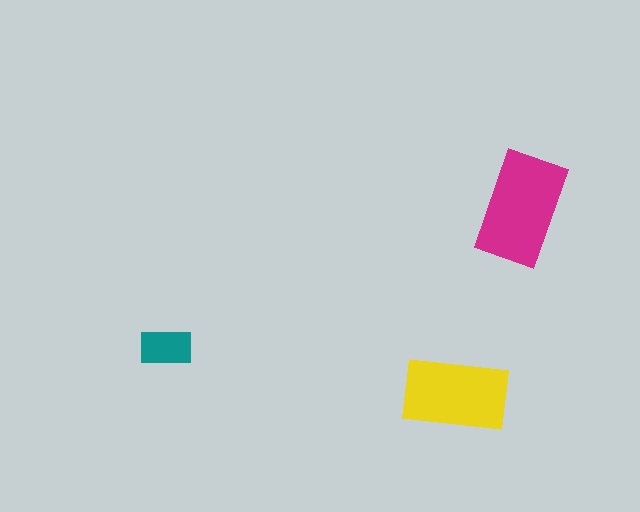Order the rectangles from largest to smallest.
the magenta one, the yellow one, the teal one.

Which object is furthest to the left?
The teal rectangle is leftmost.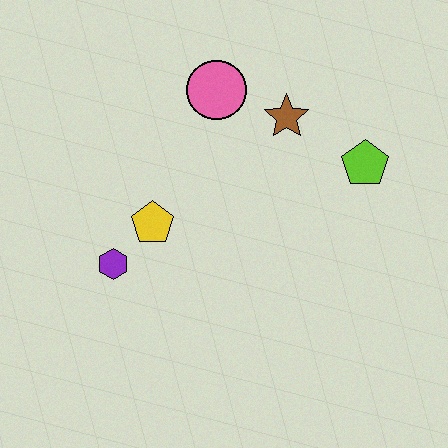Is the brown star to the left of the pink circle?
No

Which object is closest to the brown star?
The pink circle is closest to the brown star.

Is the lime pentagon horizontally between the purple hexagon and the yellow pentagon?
No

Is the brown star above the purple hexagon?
Yes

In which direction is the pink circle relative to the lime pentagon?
The pink circle is to the left of the lime pentagon.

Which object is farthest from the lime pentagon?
The purple hexagon is farthest from the lime pentagon.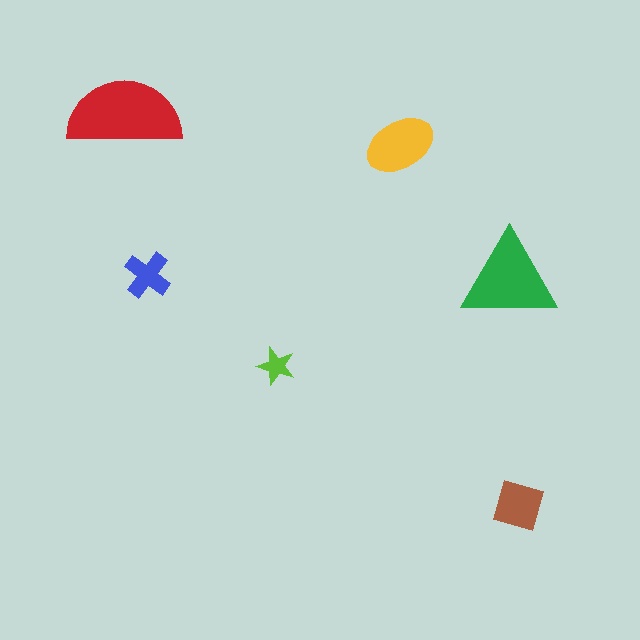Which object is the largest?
The red semicircle.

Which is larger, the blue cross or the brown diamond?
The brown diamond.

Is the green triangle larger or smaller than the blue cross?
Larger.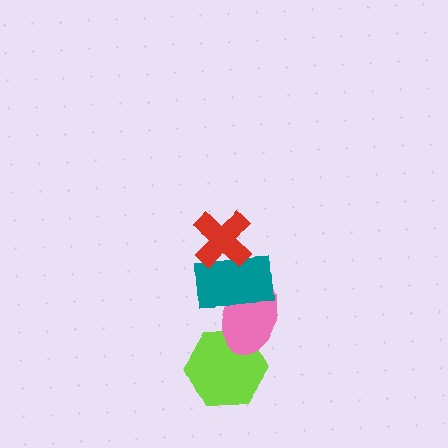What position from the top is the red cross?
The red cross is 1st from the top.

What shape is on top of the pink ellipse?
The teal rectangle is on top of the pink ellipse.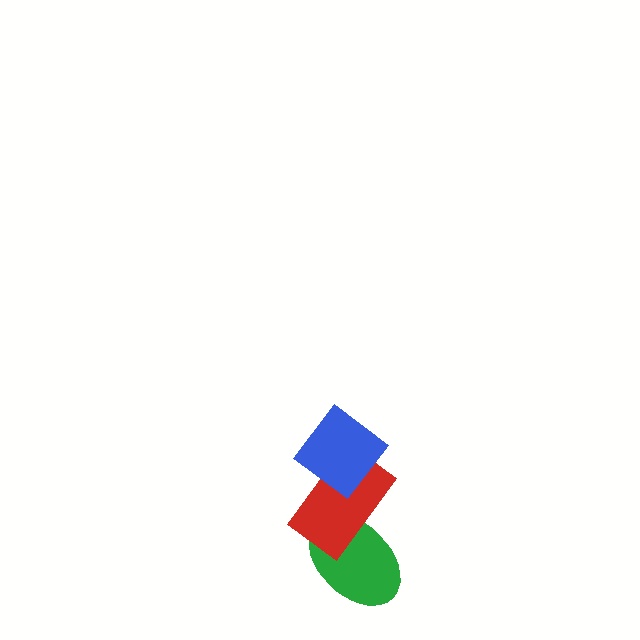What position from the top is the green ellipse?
The green ellipse is 3rd from the top.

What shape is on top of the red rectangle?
The blue diamond is on top of the red rectangle.